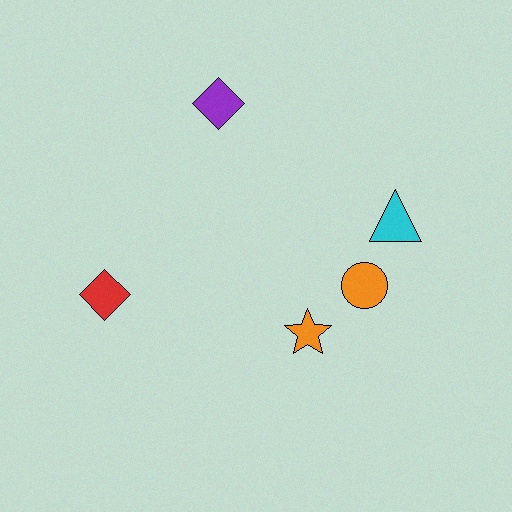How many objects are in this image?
There are 5 objects.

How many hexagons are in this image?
There are no hexagons.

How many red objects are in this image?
There is 1 red object.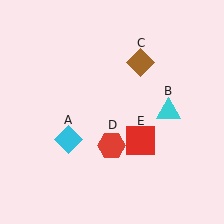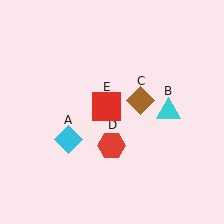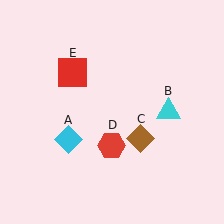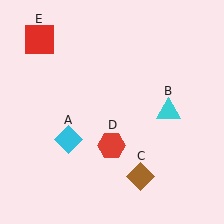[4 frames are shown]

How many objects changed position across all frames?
2 objects changed position: brown diamond (object C), red square (object E).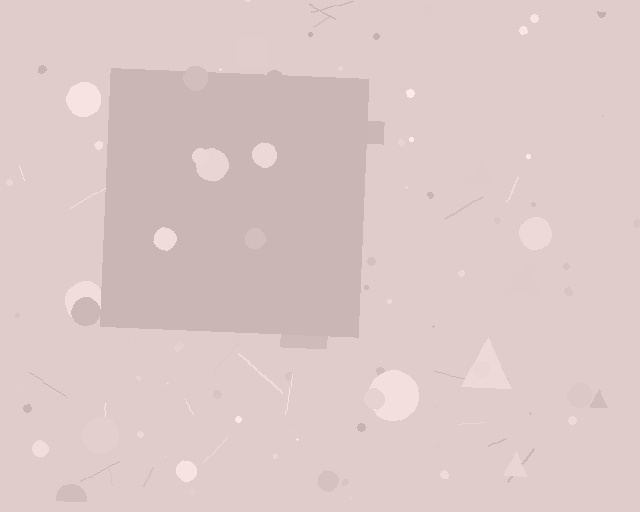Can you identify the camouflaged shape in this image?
The camouflaged shape is a square.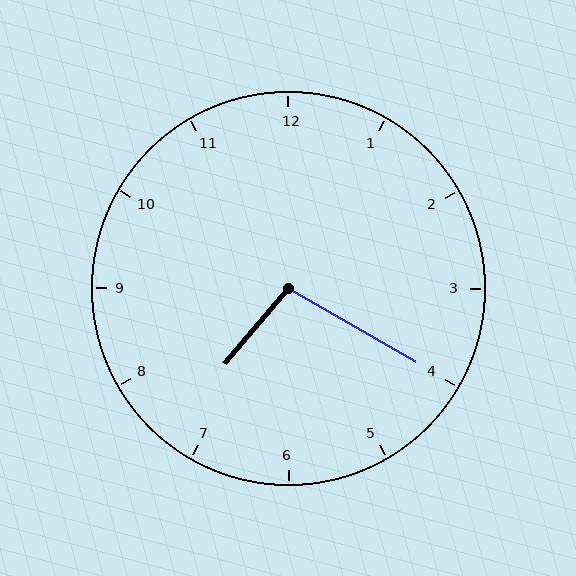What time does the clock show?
7:20.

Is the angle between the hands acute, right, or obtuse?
It is obtuse.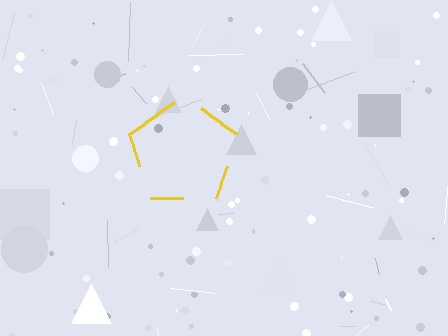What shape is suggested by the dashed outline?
The dashed outline suggests a pentagon.